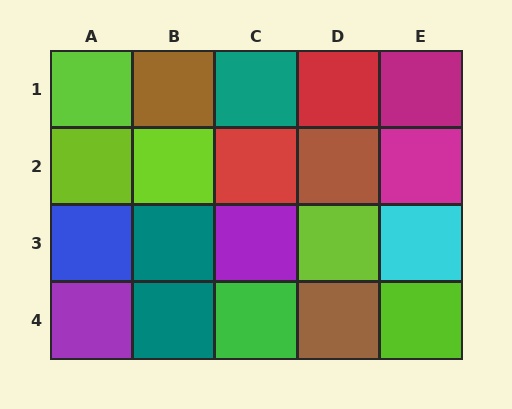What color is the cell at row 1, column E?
Magenta.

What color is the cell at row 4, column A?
Purple.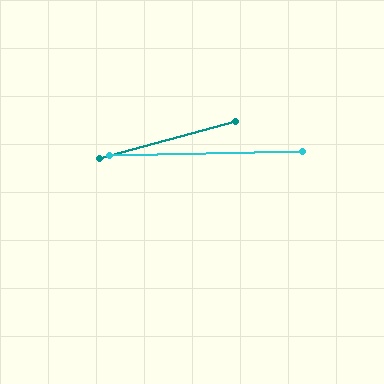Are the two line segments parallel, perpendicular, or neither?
Neither parallel nor perpendicular — they differ by about 14°.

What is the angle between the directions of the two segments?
Approximately 14 degrees.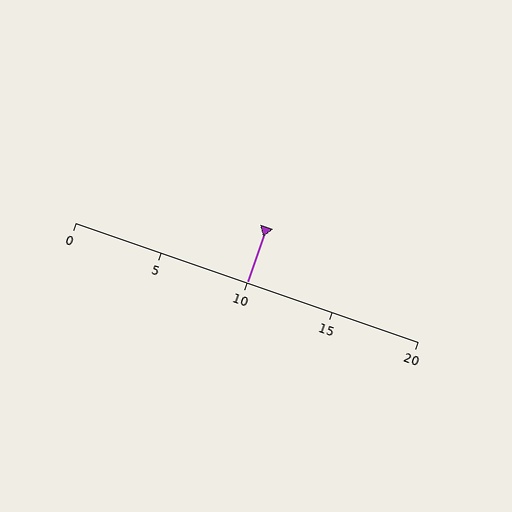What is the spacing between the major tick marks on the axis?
The major ticks are spaced 5 apart.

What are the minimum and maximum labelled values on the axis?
The axis runs from 0 to 20.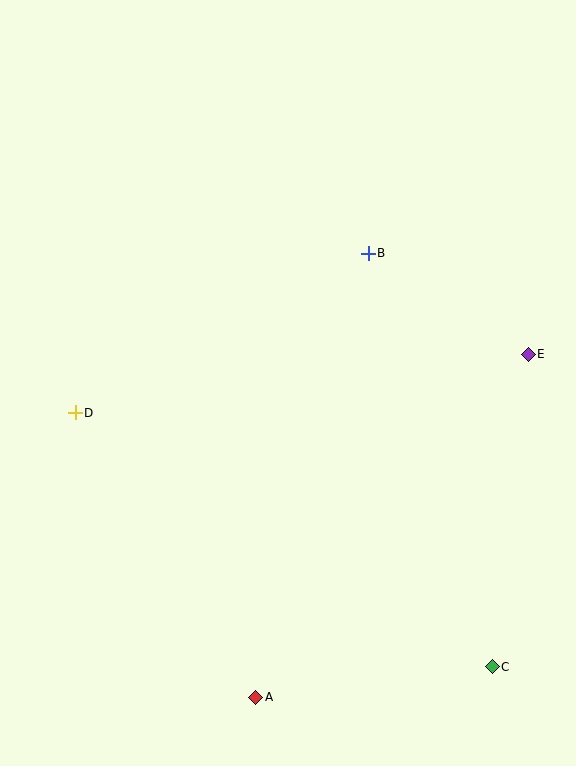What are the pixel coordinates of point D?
Point D is at (75, 413).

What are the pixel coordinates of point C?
Point C is at (492, 667).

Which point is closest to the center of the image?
Point B at (368, 253) is closest to the center.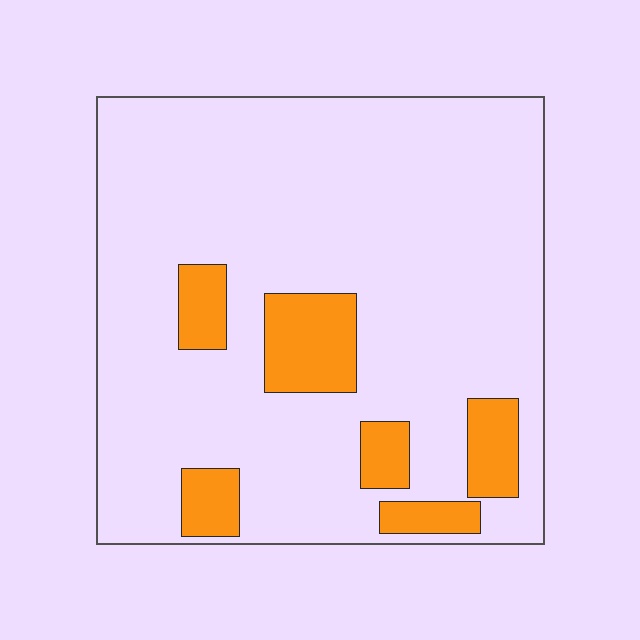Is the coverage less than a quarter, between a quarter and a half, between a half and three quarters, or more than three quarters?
Less than a quarter.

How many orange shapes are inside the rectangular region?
6.